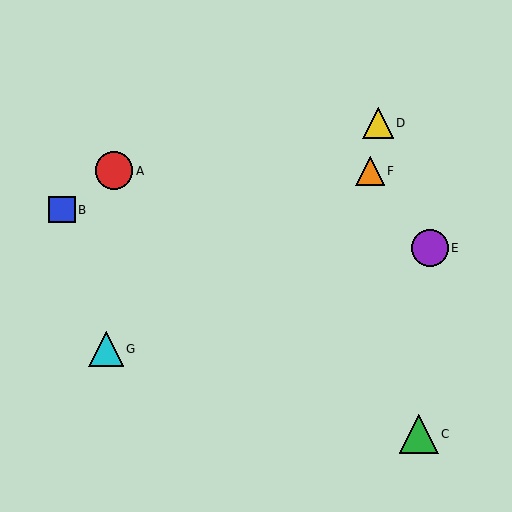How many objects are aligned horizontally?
2 objects (A, F) are aligned horizontally.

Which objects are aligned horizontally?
Objects A, F are aligned horizontally.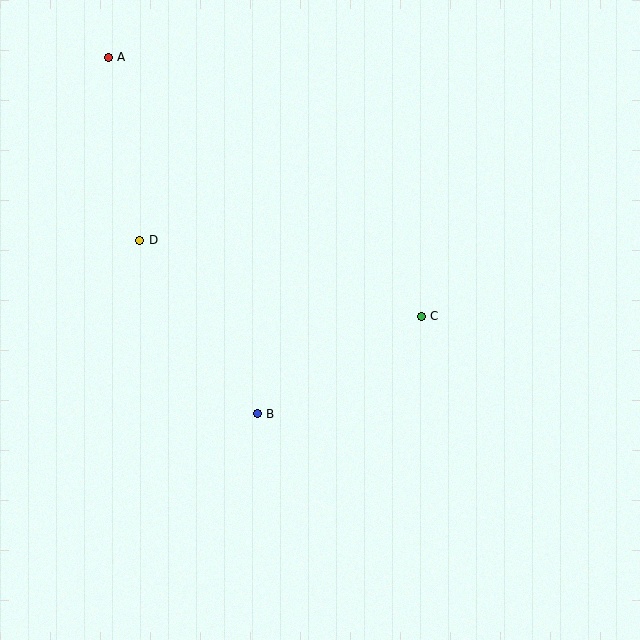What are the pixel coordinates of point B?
Point B is at (257, 414).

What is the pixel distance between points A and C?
The distance between A and C is 406 pixels.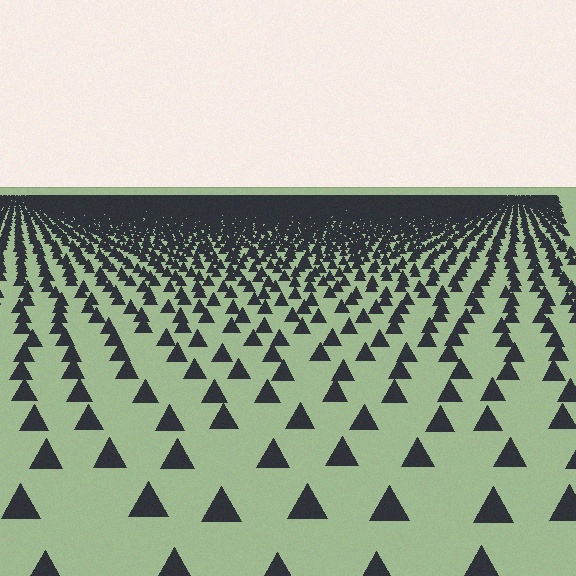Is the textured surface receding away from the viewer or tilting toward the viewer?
The surface is receding away from the viewer. Texture elements get smaller and denser toward the top.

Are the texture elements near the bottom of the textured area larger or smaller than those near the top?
Larger. Near the bottom, elements are closer to the viewer and appear at a bigger on-screen size.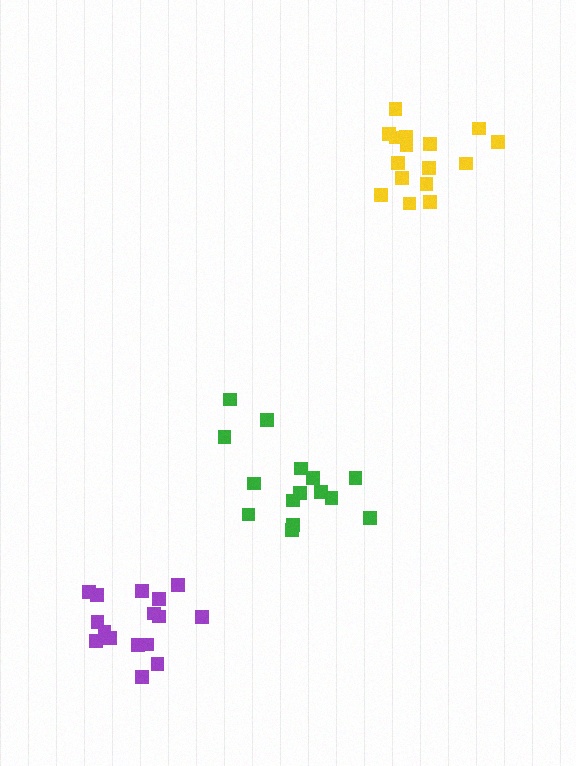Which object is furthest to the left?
The purple cluster is leftmost.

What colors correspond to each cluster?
The clusters are colored: purple, green, yellow.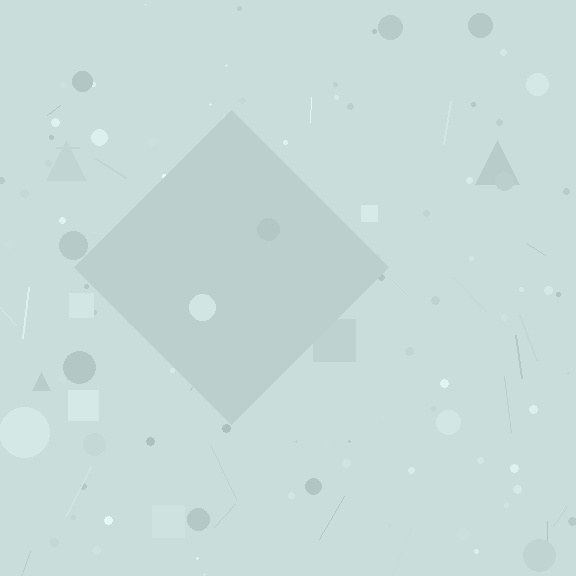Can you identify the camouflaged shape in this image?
The camouflaged shape is a diamond.